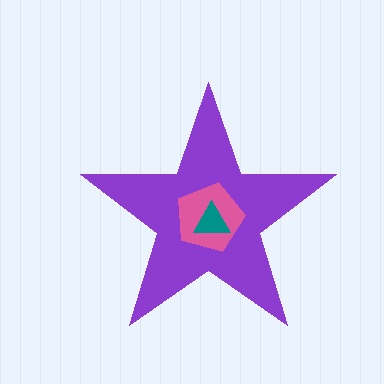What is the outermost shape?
The purple star.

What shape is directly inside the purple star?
The pink pentagon.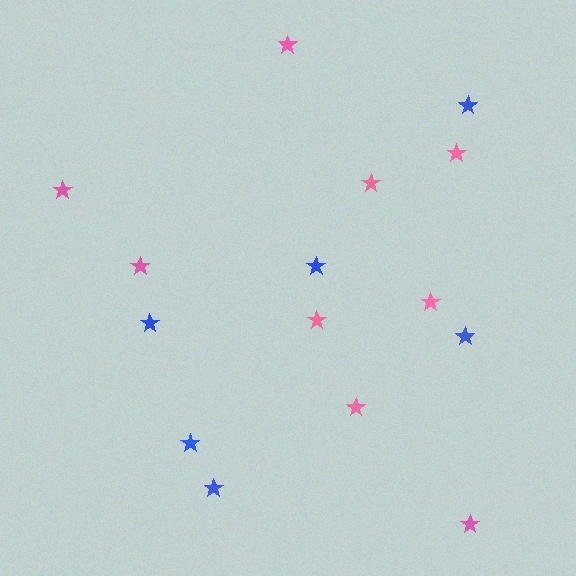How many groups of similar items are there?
There are 2 groups: one group of pink stars (9) and one group of blue stars (6).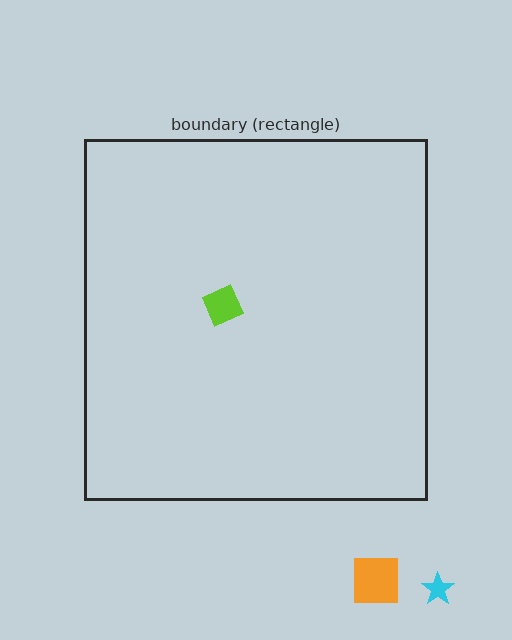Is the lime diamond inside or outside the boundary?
Inside.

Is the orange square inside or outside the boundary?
Outside.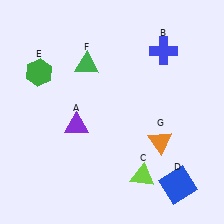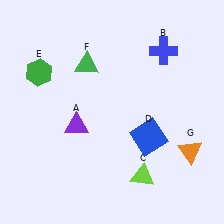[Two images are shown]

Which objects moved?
The objects that moved are: the blue square (D), the orange triangle (G).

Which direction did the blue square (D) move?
The blue square (D) moved up.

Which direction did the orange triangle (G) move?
The orange triangle (G) moved right.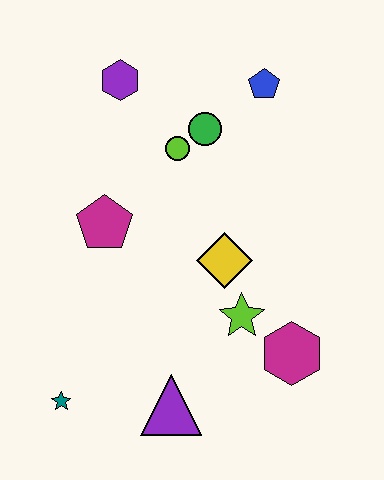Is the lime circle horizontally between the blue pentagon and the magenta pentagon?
Yes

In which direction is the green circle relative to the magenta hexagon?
The green circle is above the magenta hexagon.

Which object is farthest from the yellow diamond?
The teal star is farthest from the yellow diamond.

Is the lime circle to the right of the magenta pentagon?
Yes